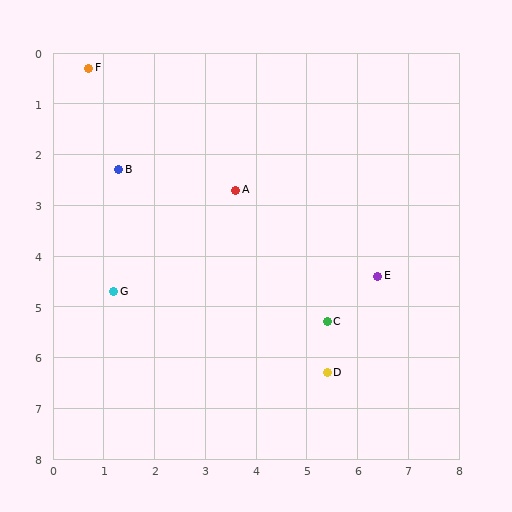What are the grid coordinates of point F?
Point F is at approximately (0.7, 0.3).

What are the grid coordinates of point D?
Point D is at approximately (5.4, 6.3).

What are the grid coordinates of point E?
Point E is at approximately (6.4, 4.4).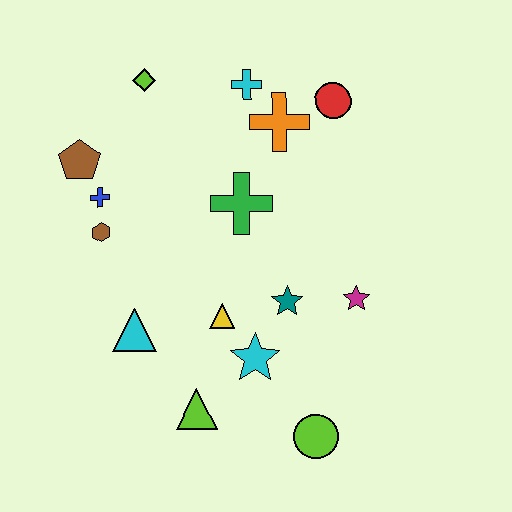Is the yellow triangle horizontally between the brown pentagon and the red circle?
Yes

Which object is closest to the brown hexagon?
The blue cross is closest to the brown hexagon.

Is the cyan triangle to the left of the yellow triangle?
Yes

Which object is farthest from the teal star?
The lime diamond is farthest from the teal star.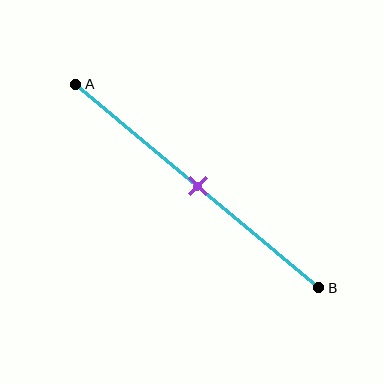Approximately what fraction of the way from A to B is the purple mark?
The purple mark is approximately 50% of the way from A to B.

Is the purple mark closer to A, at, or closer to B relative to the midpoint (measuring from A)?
The purple mark is approximately at the midpoint of segment AB.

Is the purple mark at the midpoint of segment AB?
Yes, the mark is approximately at the midpoint.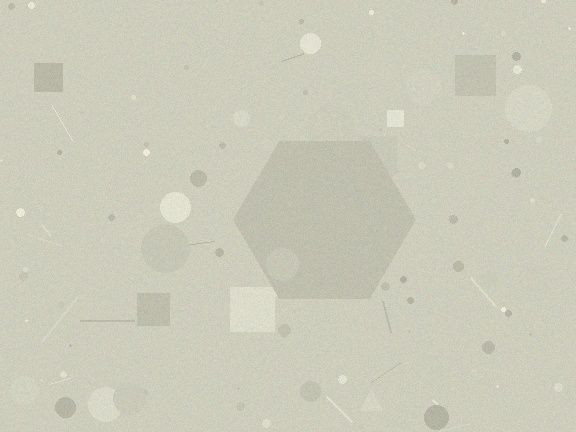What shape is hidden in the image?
A hexagon is hidden in the image.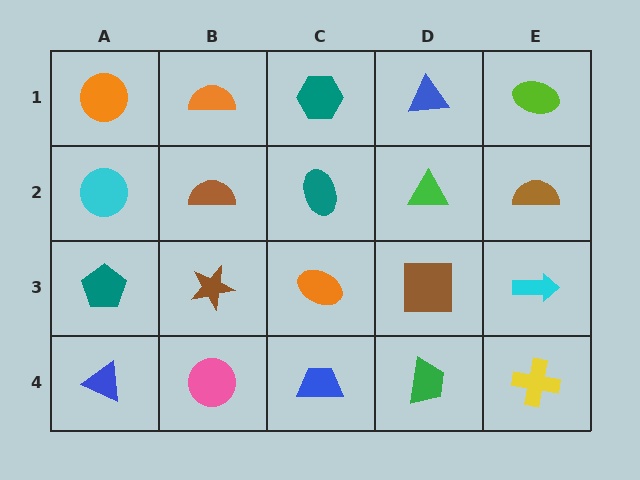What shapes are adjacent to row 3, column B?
A brown semicircle (row 2, column B), a pink circle (row 4, column B), a teal pentagon (row 3, column A), an orange ellipse (row 3, column C).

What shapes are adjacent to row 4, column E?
A cyan arrow (row 3, column E), a green trapezoid (row 4, column D).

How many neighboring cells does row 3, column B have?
4.